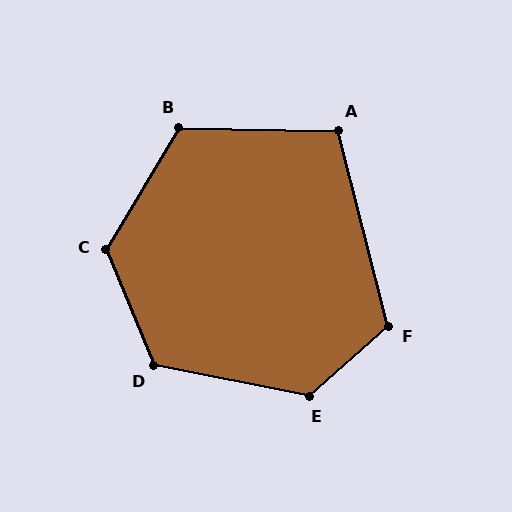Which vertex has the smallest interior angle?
A, at approximately 105 degrees.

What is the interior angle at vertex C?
Approximately 127 degrees (obtuse).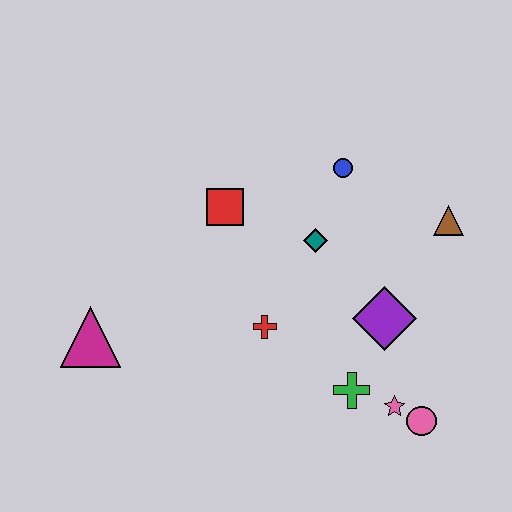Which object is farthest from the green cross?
The magenta triangle is farthest from the green cross.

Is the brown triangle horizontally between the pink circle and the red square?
No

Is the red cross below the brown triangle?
Yes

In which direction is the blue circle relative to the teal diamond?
The blue circle is above the teal diamond.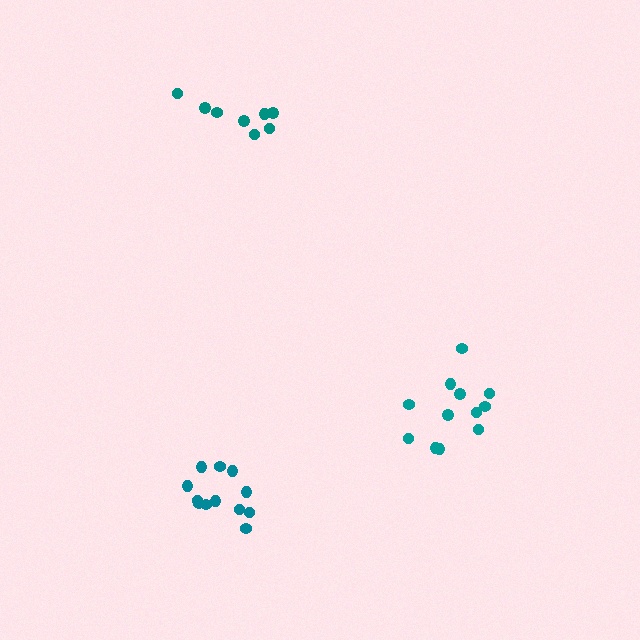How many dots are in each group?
Group 1: 12 dots, Group 2: 12 dots, Group 3: 8 dots (32 total).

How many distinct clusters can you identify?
There are 3 distinct clusters.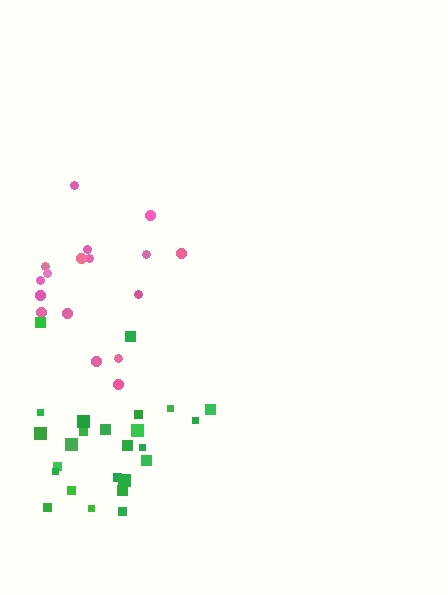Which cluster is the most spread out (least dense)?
Pink.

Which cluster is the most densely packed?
Green.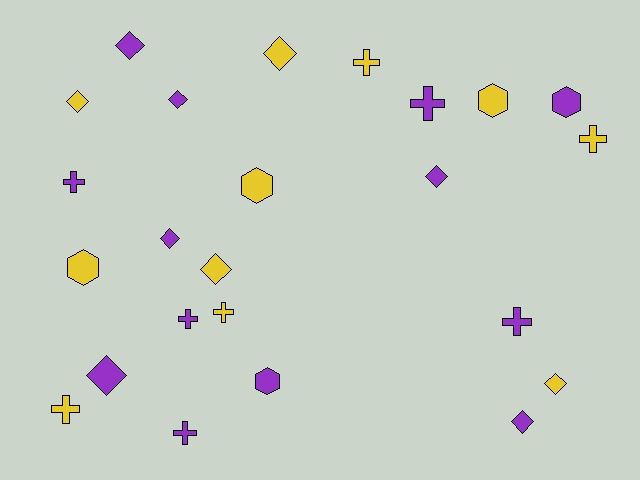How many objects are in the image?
There are 24 objects.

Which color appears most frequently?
Purple, with 13 objects.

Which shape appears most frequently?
Diamond, with 10 objects.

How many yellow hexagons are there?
There are 3 yellow hexagons.